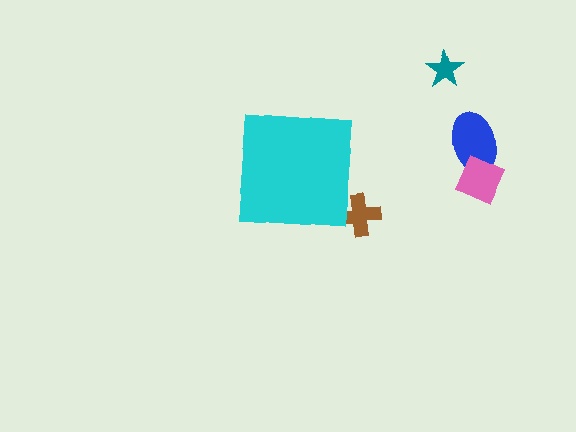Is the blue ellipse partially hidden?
No, the blue ellipse is fully visible.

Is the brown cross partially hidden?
Yes, the brown cross is partially hidden behind the cyan square.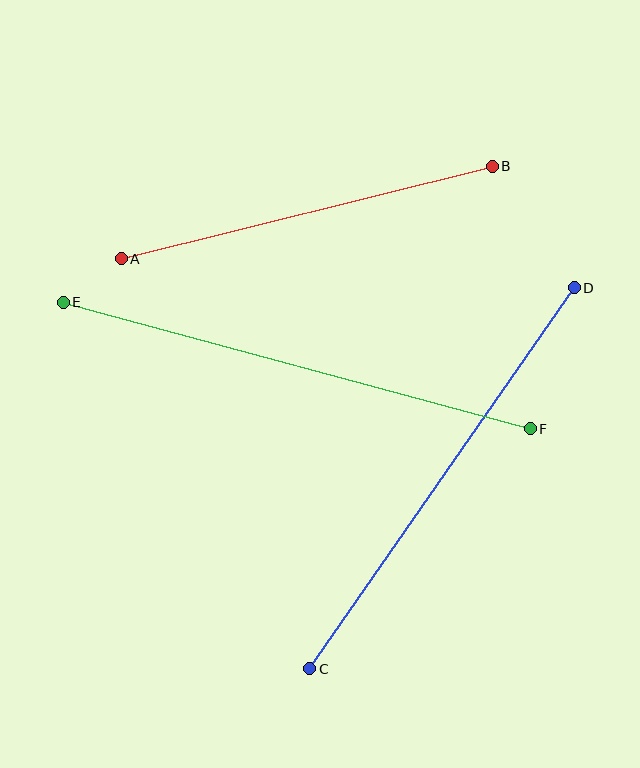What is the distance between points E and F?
The distance is approximately 484 pixels.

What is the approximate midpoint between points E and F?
The midpoint is at approximately (297, 365) pixels.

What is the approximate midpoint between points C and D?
The midpoint is at approximately (442, 478) pixels.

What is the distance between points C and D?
The distance is approximately 464 pixels.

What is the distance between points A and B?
The distance is approximately 382 pixels.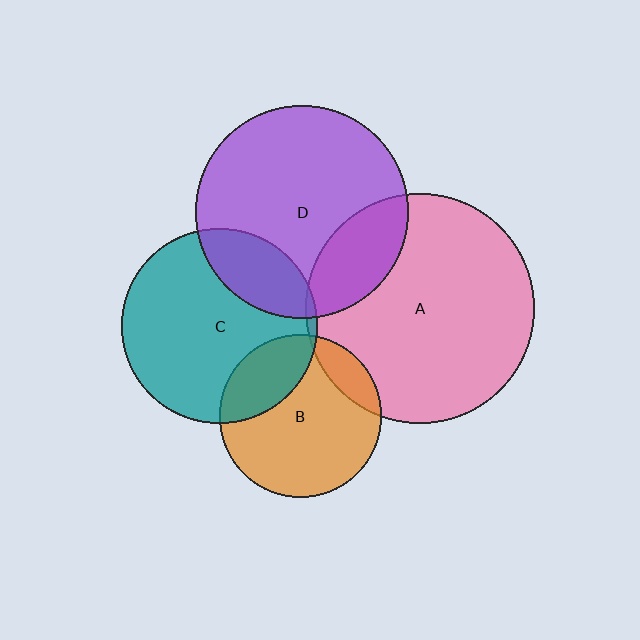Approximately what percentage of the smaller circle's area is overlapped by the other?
Approximately 25%.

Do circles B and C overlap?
Yes.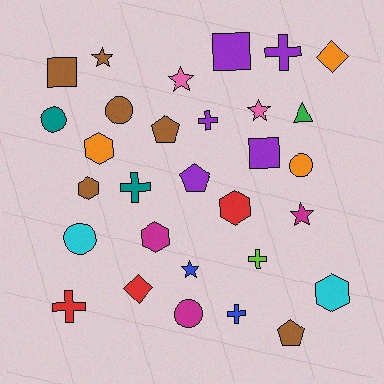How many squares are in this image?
There are 3 squares.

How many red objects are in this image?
There are 3 red objects.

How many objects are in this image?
There are 30 objects.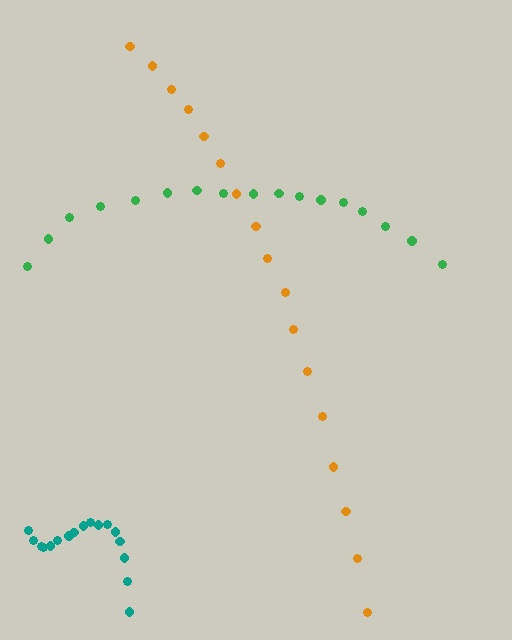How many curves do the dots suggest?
There are 3 distinct paths.